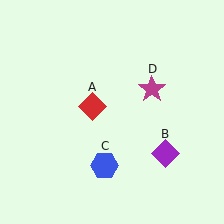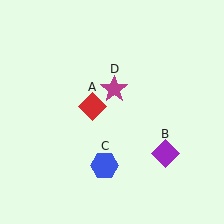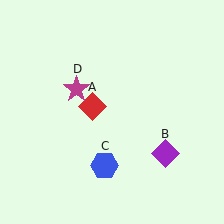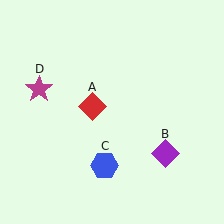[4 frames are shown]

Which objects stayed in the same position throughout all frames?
Red diamond (object A) and purple diamond (object B) and blue hexagon (object C) remained stationary.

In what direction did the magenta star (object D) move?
The magenta star (object D) moved left.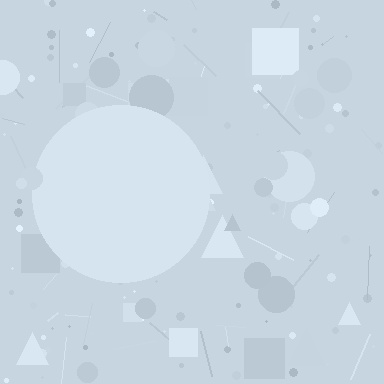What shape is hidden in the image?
A circle is hidden in the image.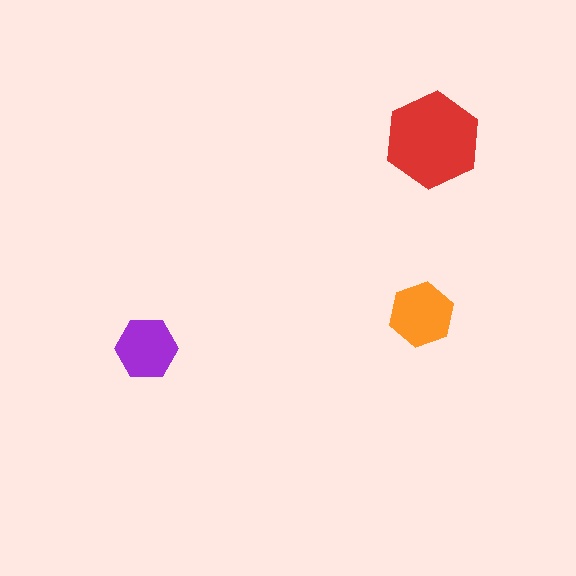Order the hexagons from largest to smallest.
the red one, the orange one, the purple one.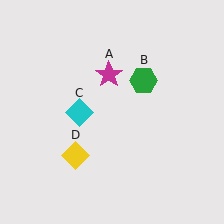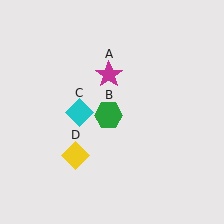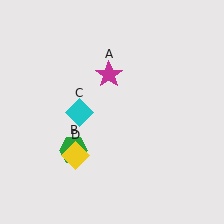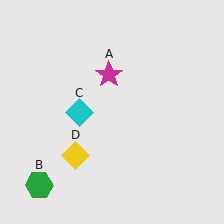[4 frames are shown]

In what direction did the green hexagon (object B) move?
The green hexagon (object B) moved down and to the left.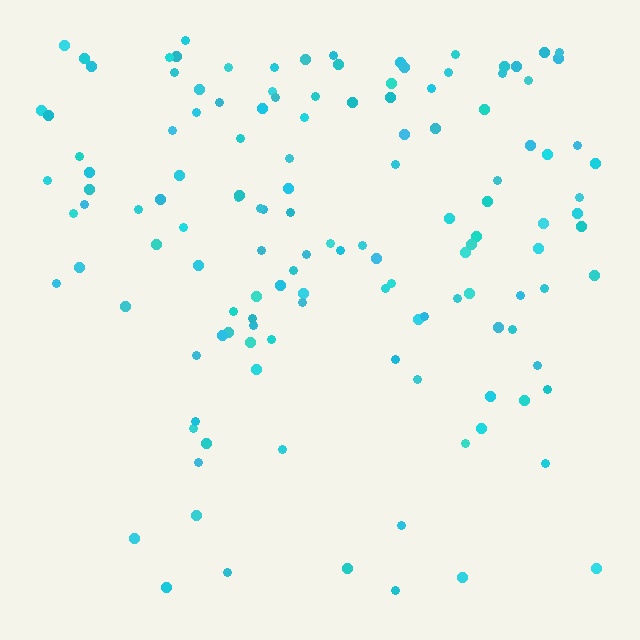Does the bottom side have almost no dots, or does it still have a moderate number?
Still a moderate number, just noticeably fewer than the top.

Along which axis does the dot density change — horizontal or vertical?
Vertical.